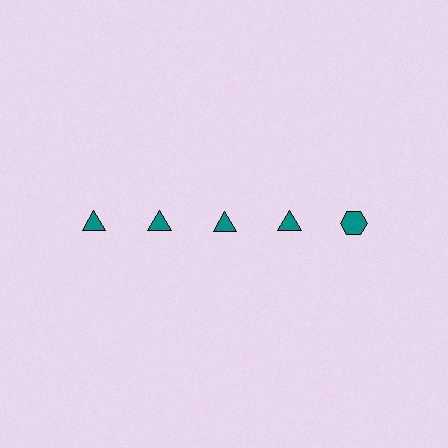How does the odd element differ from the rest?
It has a different shape: hexagon instead of triangle.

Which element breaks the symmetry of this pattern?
The teal hexagon in the top row, rightmost column breaks the symmetry. All other shapes are teal triangles.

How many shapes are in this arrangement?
There are 5 shapes arranged in a grid pattern.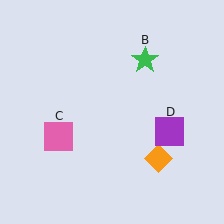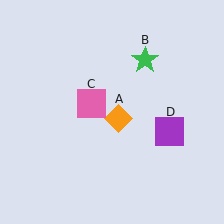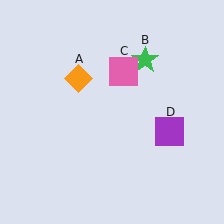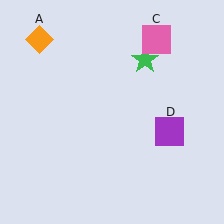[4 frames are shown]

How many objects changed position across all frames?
2 objects changed position: orange diamond (object A), pink square (object C).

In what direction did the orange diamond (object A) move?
The orange diamond (object A) moved up and to the left.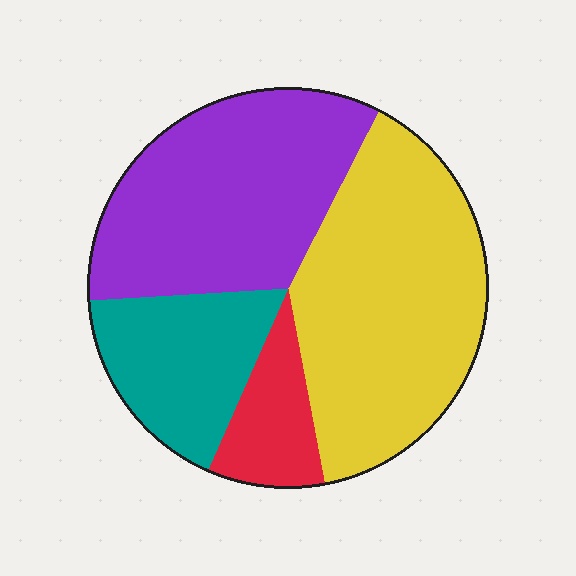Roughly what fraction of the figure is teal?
Teal covers about 15% of the figure.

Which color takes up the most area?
Yellow, at roughly 40%.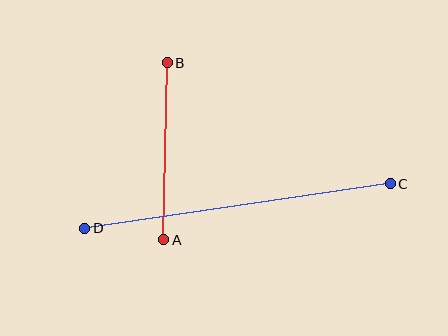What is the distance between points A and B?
The distance is approximately 177 pixels.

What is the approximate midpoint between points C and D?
The midpoint is at approximately (237, 206) pixels.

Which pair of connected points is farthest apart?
Points C and D are farthest apart.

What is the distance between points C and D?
The distance is approximately 309 pixels.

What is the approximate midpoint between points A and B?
The midpoint is at approximately (165, 151) pixels.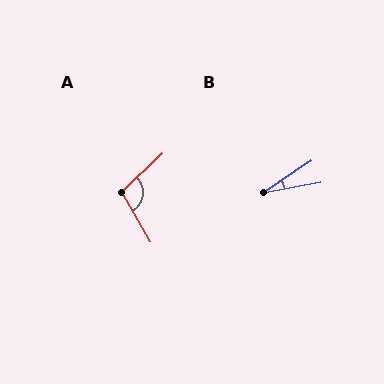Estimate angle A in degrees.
Approximately 103 degrees.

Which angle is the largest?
A, at approximately 103 degrees.